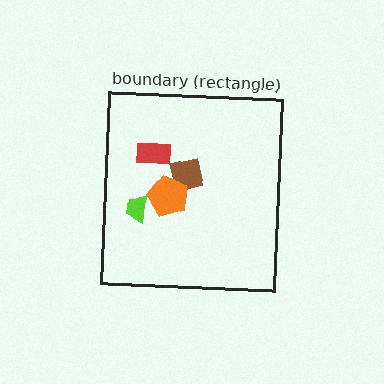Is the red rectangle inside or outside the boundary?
Inside.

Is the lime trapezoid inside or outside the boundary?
Inside.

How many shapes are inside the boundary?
4 inside, 0 outside.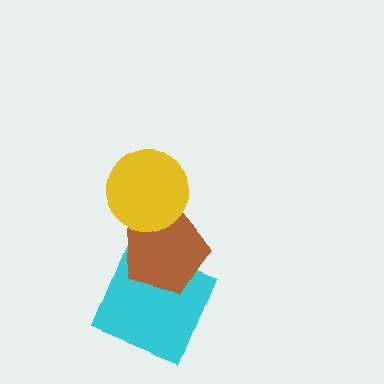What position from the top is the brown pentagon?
The brown pentagon is 2nd from the top.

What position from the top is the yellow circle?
The yellow circle is 1st from the top.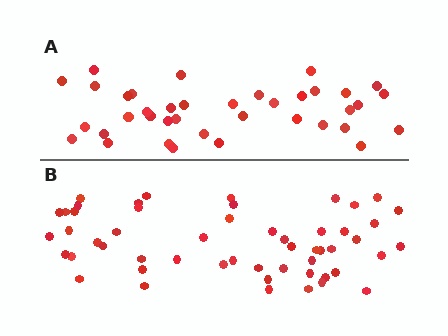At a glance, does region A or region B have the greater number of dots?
Region B (the bottom region) has more dots.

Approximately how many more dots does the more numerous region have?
Region B has approximately 15 more dots than region A.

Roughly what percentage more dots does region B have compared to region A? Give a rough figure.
About 40% more.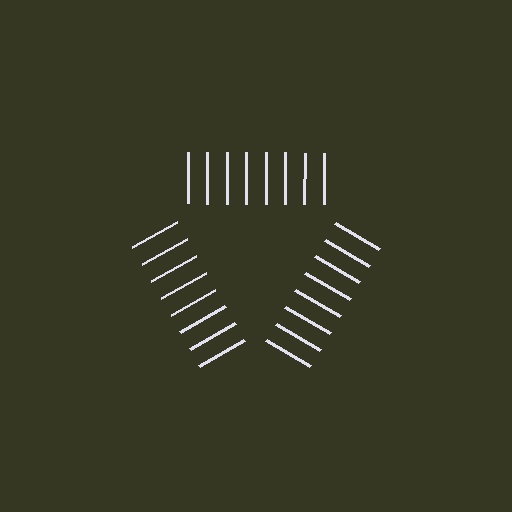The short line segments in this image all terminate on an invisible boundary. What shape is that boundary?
An illusory triangle — the line segments terminate on its edges but no continuous stroke is drawn.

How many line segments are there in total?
24 — 8 along each of the 3 edges.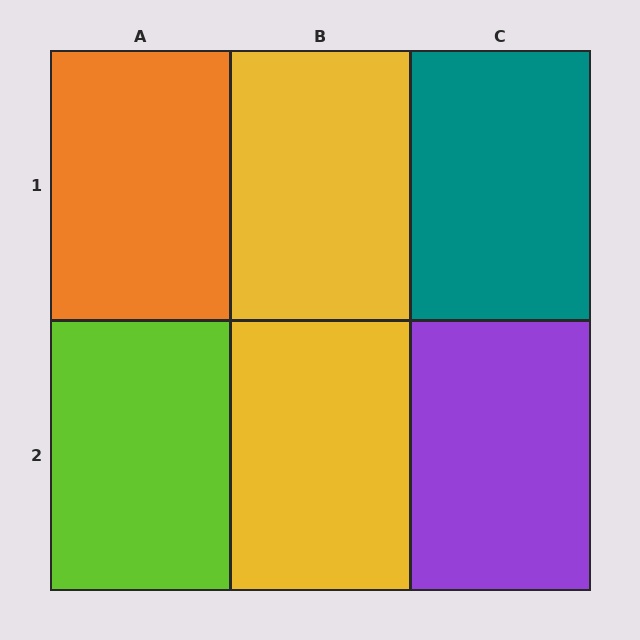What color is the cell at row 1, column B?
Yellow.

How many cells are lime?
1 cell is lime.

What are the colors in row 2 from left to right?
Lime, yellow, purple.